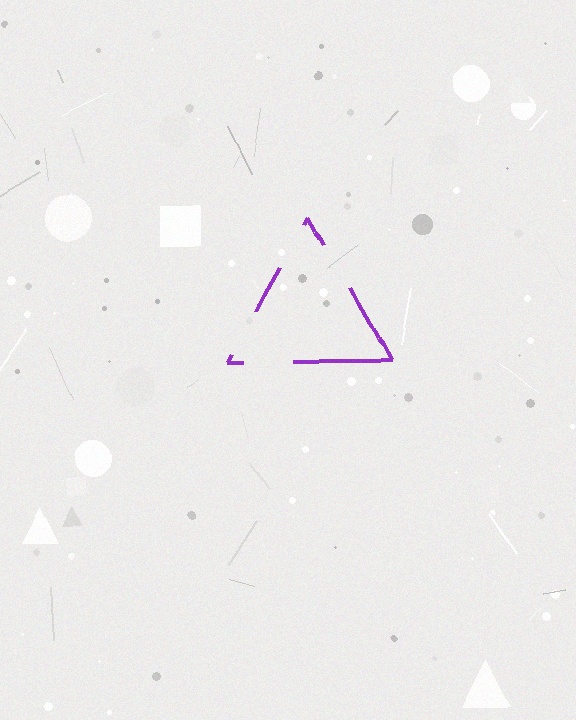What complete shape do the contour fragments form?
The contour fragments form a triangle.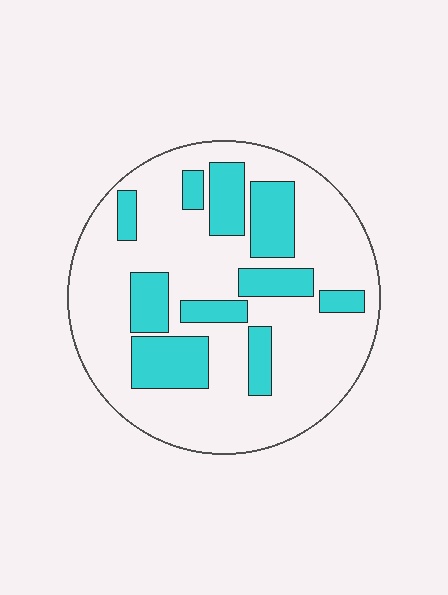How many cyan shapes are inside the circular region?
10.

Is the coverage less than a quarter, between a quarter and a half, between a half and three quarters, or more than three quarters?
Between a quarter and a half.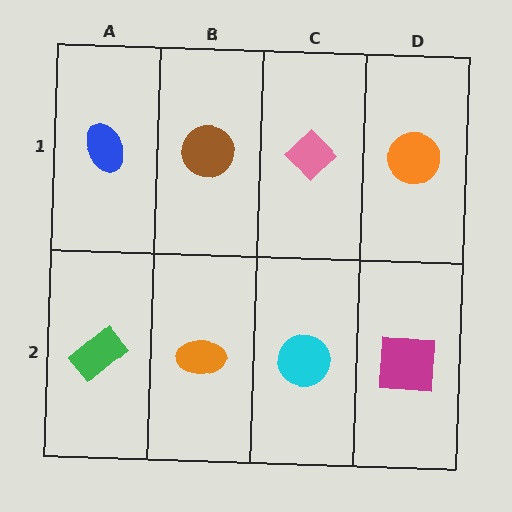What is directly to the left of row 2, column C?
An orange ellipse.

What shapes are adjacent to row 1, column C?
A cyan circle (row 2, column C), a brown circle (row 1, column B), an orange circle (row 1, column D).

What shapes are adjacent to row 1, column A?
A green rectangle (row 2, column A), a brown circle (row 1, column B).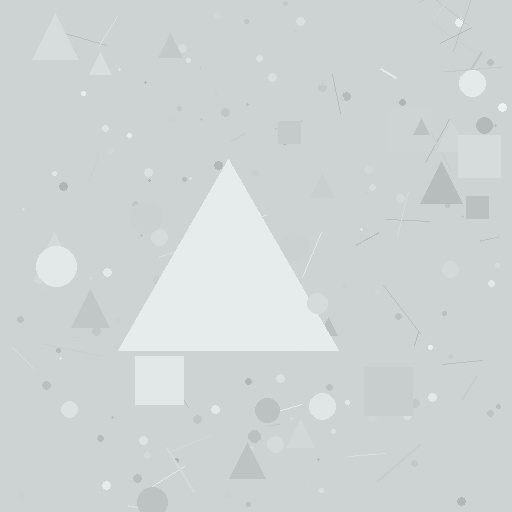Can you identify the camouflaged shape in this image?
The camouflaged shape is a triangle.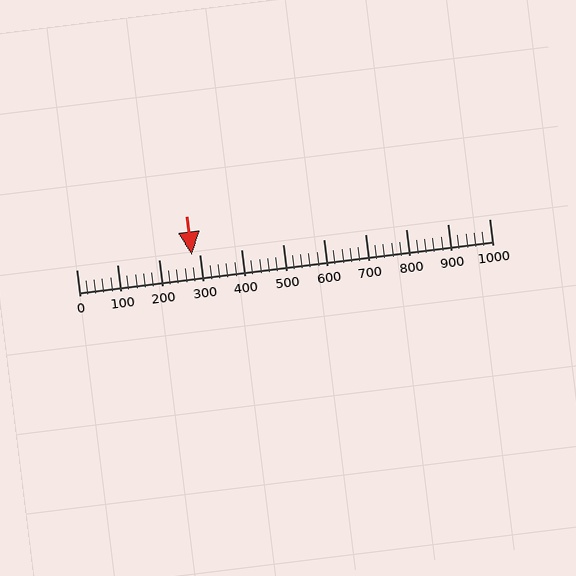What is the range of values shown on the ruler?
The ruler shows values from 0 to 1000.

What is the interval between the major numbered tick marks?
The major tick marks are spaced 100 units apart.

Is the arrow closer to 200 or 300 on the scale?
The arrow is closer to 300.